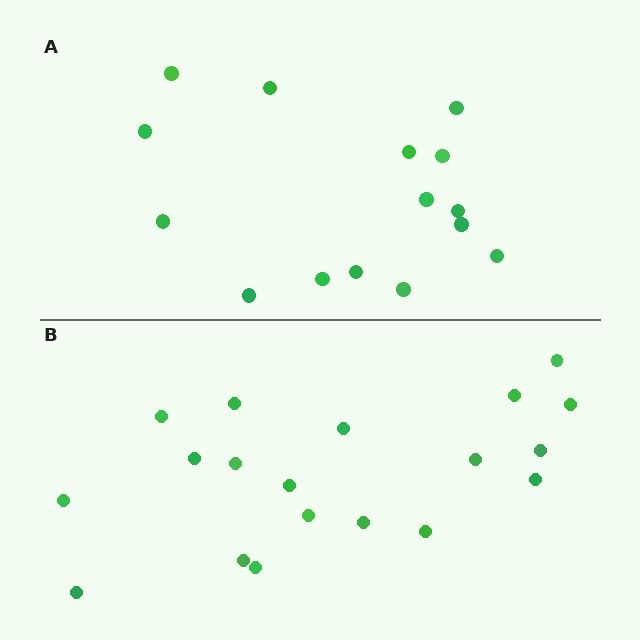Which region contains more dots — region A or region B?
Region B (the bottom region) has more dots.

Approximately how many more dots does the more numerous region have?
Region B has about 4 more dots than region A.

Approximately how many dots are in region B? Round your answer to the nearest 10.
About 20 dots. (The exact count is 19, which rounds to 20.)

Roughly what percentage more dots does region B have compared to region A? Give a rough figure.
About 25% more.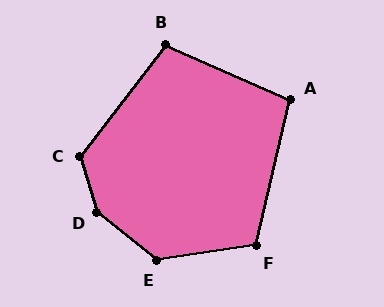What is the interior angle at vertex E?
Approximately 133 degrees (obtuse).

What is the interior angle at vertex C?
Approximately 126 degrees (obtuse).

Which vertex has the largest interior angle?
D, at approximately 145 degrees.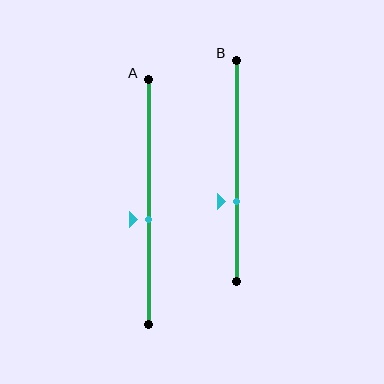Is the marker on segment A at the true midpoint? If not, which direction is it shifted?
No, the marker on segment A is shifted downward by about 7% of the segment length.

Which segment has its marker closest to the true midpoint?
Segment A has its marker closest to the true midpoint.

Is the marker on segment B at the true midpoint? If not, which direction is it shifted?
No, the marker on segment B is shifted downward by about 14% of the segment length.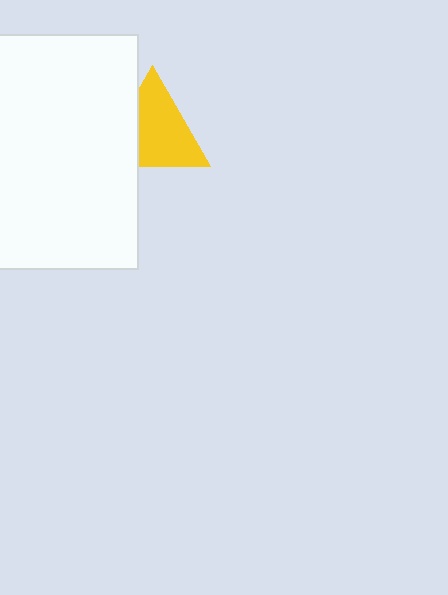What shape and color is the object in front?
The object in front is a white rectangle.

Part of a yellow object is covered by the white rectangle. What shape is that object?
It is a triangle.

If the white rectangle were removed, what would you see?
You would see the complete yellow triangle.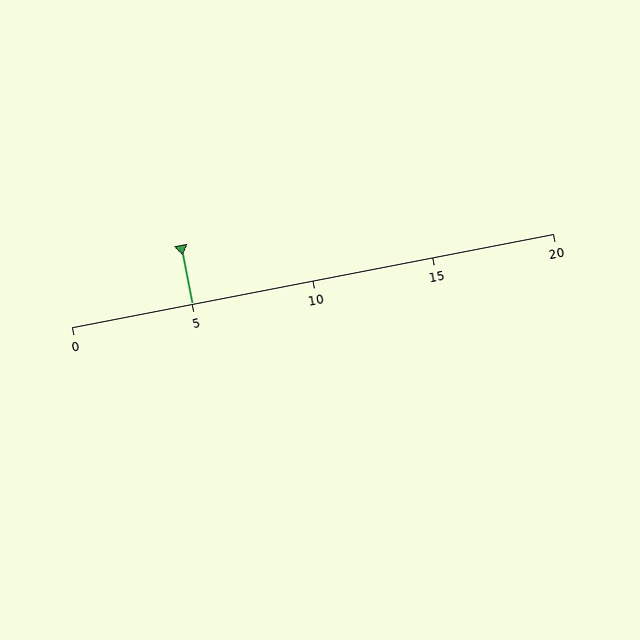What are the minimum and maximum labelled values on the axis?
The axis runs from 0 to 20.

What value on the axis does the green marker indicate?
The marker indicates approximately 5.